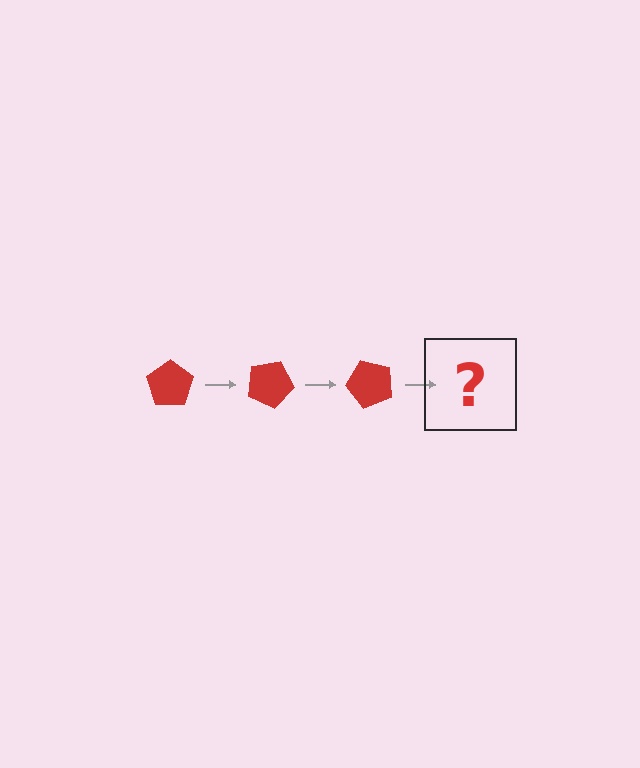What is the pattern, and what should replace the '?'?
The pattern is that the pentagon rotates 25 degrees each step. The '?' should be a red pentagon rotated 75 degrees.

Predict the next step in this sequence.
The next step is a red pentagon rotated 75 degrees.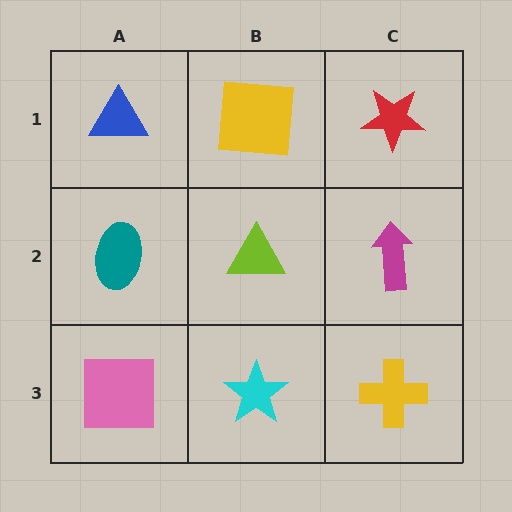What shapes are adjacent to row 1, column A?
A teal ellipse (row 2, column A), a yellow square (row 1, column B).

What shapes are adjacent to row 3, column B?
A lime triangle (row 2, column B), a pink square (row 3, column A), a yellow cross (row 3, column C).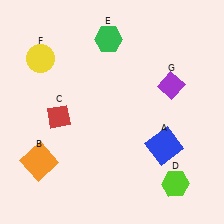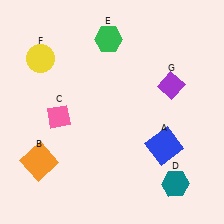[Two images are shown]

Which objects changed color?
C changed from red to pink. D changed from lime to teal.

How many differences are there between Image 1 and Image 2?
There are 2 differences between the two images.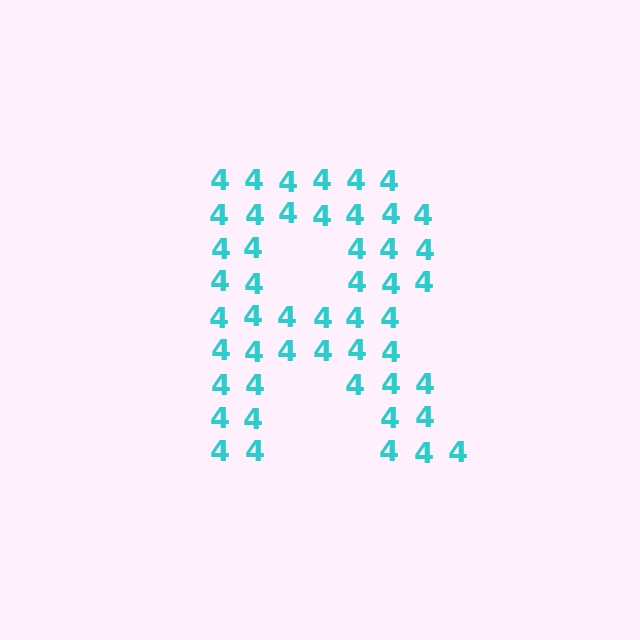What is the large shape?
The large shape is the letter R.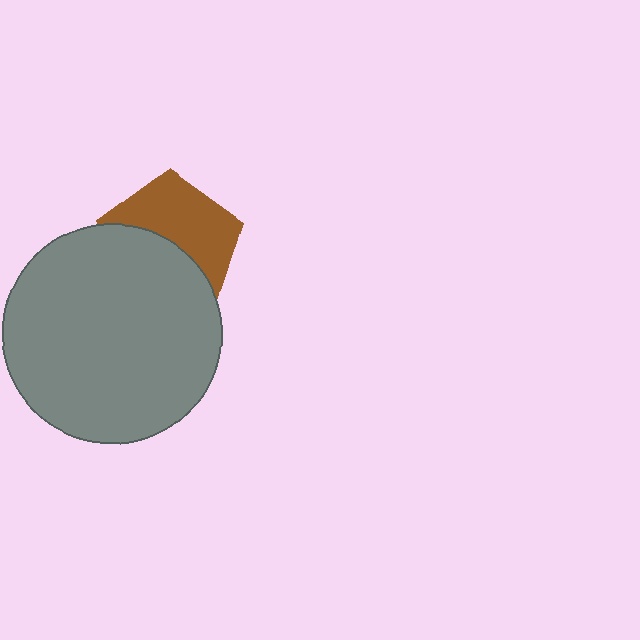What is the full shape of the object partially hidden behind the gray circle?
The partially hidden object is a brown pentagon.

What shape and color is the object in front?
The object in front is a gray circle.